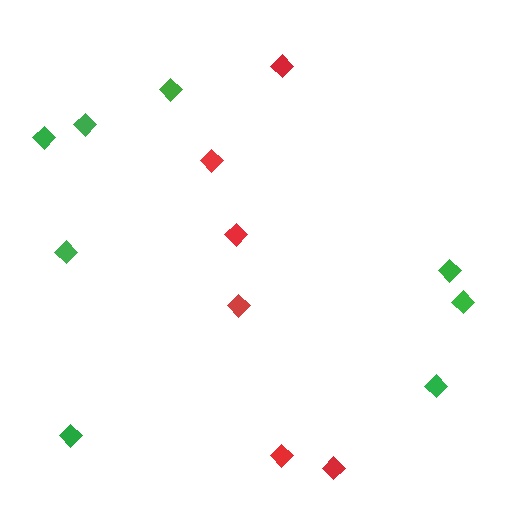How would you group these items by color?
There are 2 groups: one group of red diamonds (6) and one group of green diamonds (8).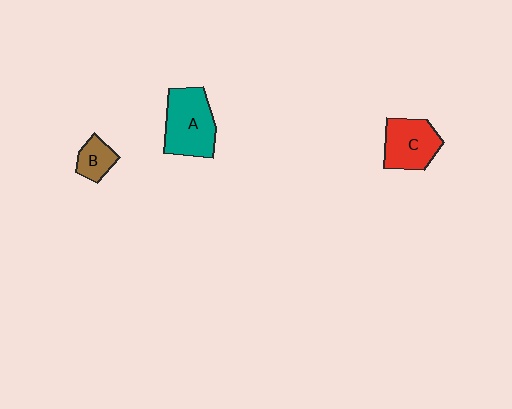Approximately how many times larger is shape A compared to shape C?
Approximately 1.2 times.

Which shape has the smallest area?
Shape B (brown).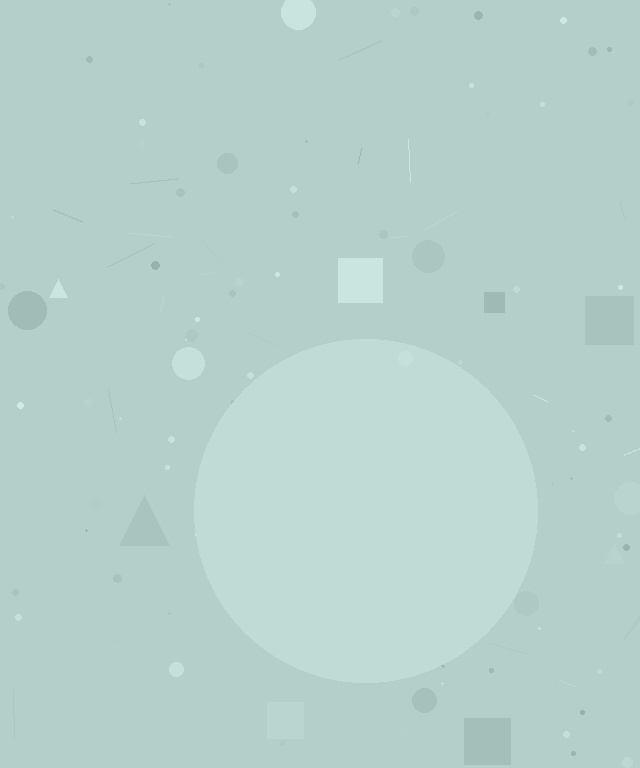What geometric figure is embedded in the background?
A circle is embedded in the background.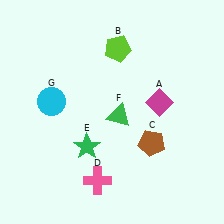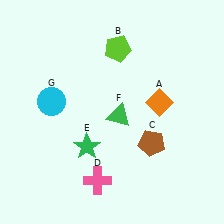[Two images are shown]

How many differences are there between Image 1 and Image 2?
There is 1 difference between the two images.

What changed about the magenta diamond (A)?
In Image 1, A is magenta. In Image 2, it changed to orange.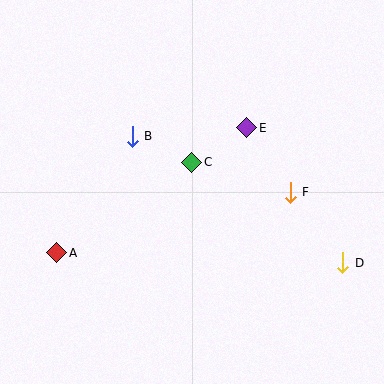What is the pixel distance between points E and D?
The distance between E and D is 166 pixels.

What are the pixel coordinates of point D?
Point D is at (343, 263).